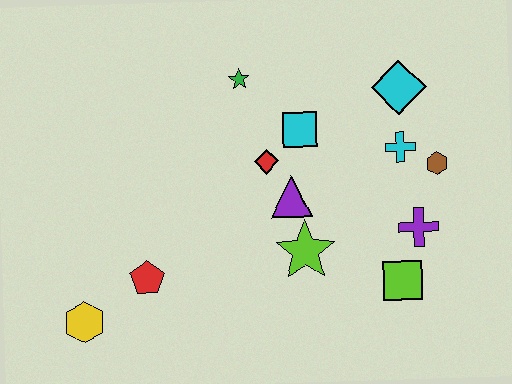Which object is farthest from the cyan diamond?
The yellow hexagon is farthest from the cyan diamond.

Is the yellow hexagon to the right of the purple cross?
No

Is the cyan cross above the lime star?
Yes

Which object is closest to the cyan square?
The red diamond is closest to the cyan square.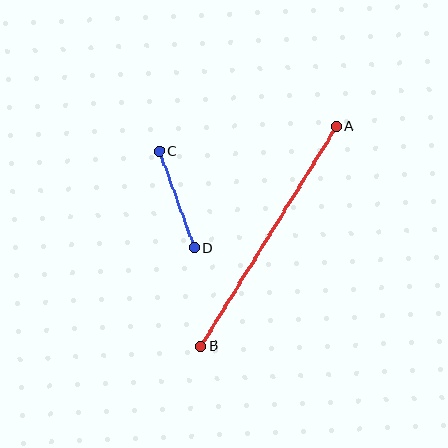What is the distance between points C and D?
The distance is approximately 102 pixels.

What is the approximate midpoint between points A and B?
The midpoint is at approximately (268, 236) pixels.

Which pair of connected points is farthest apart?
Points A and B are farthest apart.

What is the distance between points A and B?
The distance is approximately 258 pixels.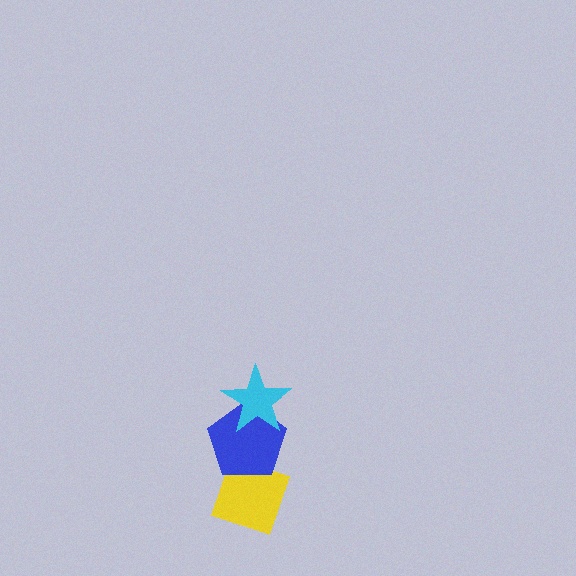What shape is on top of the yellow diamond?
The blue pentagon is on top of the yellow diamond.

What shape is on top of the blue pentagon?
The cyan star is on top of the blue pentagon.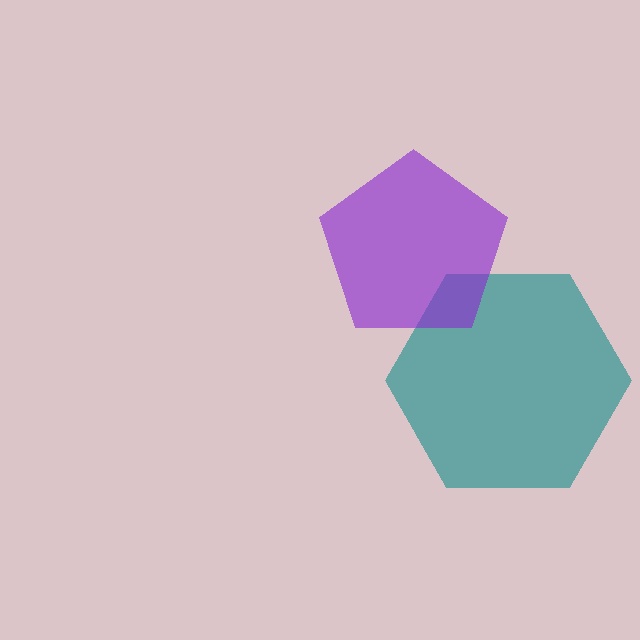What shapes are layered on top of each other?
The layered shapes are: a teal hexagon, a purple pentagon.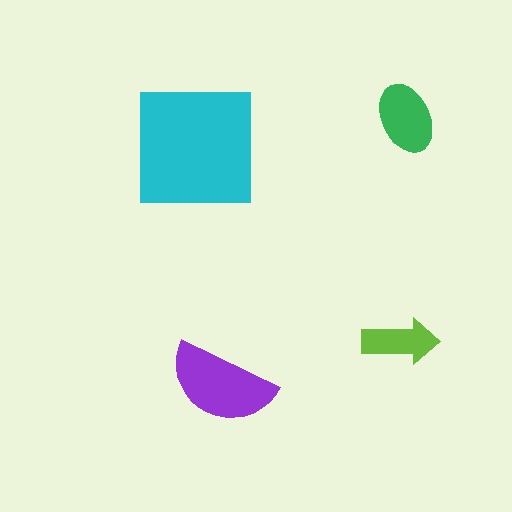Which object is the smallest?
The lime arrow.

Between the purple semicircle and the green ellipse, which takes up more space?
The purple semicircle.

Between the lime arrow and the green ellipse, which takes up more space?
The green ellipse.